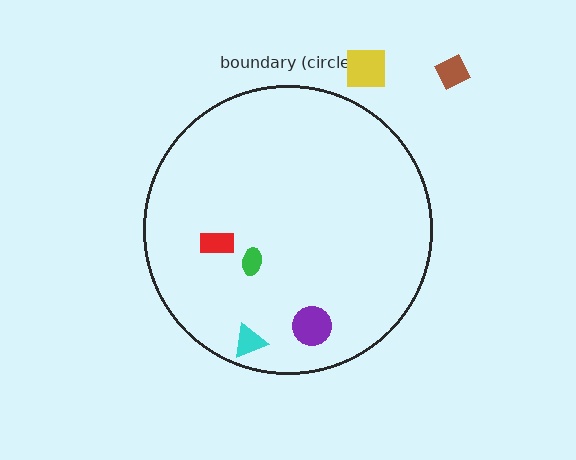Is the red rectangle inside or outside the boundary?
Inside.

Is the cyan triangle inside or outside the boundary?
Inside.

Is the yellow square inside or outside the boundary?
Outside.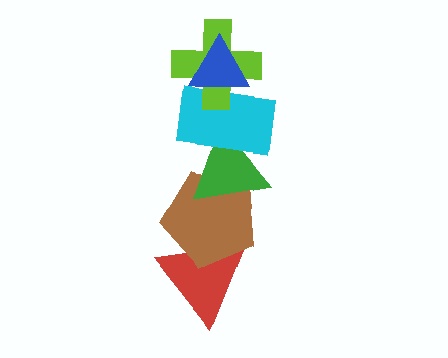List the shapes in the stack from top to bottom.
From top to bottom: the blue triangle, the lime cross, the cyan rectangle, the green triangle, the brown pentagon, the red triangle.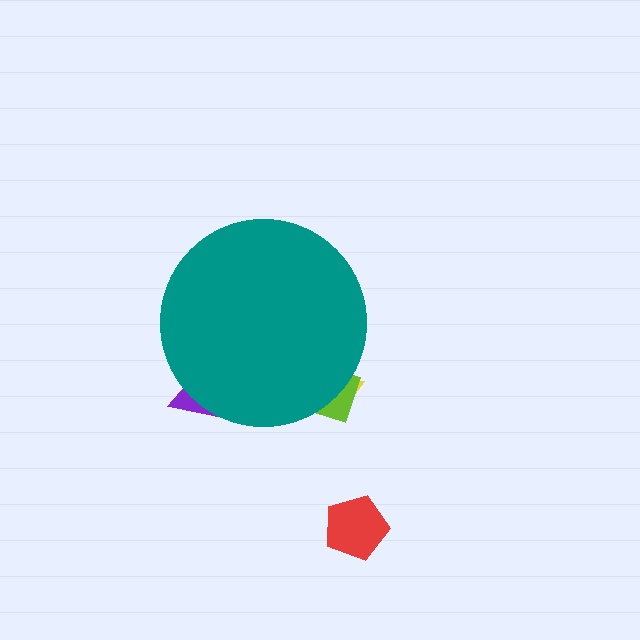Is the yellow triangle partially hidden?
Yes, the yellow triangle is partially hidden behind the teal circle.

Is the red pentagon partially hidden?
No, the red pentagon is fully visible.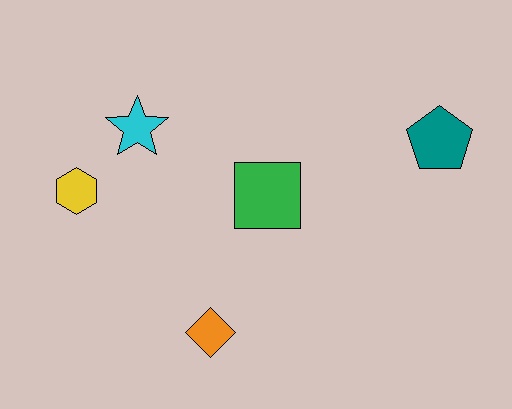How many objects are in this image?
There are 5 objects.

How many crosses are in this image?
There are no crosses.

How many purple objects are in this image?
There are no purple objects.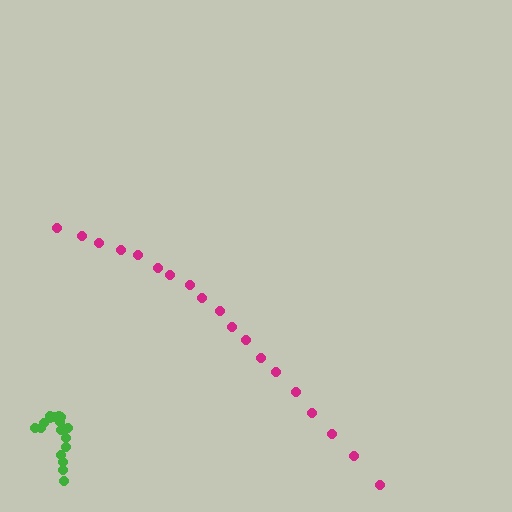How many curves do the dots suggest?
There are 2 distinct paths.